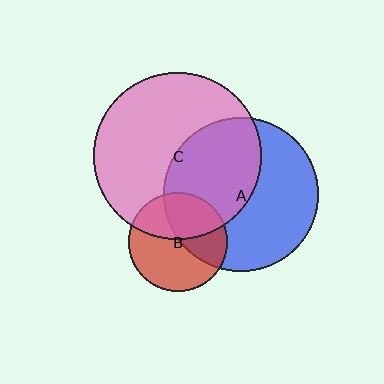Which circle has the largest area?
Circle C (pink).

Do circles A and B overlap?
Yes.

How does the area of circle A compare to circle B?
Approximately 2.4 times.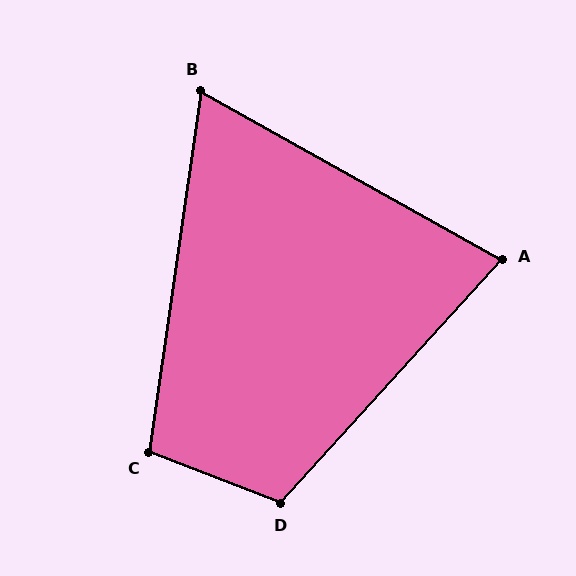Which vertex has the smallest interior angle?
B, at approximately 69 degrees.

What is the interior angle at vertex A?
Approximately 77 degrees (acute).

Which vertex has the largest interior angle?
D, at approximately 111 degrees.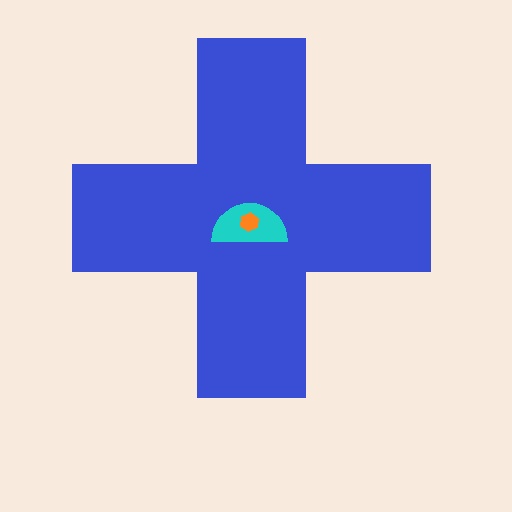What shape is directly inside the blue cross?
The cyan semicircle.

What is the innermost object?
The orange hexagon.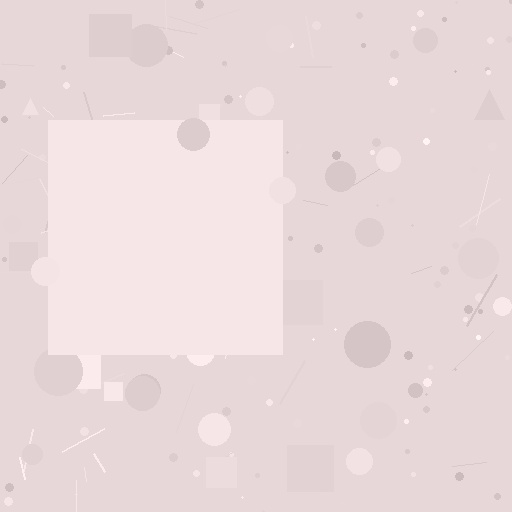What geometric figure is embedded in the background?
A square is embedded in the background.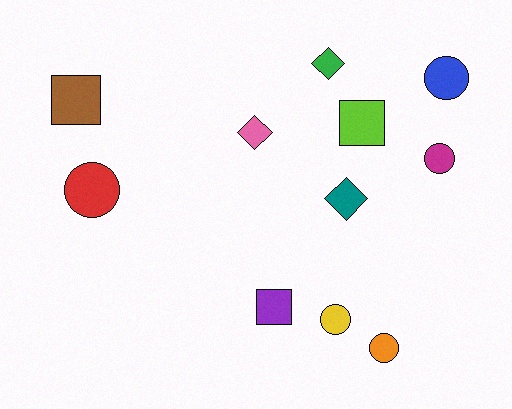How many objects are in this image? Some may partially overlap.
There are 11 objects.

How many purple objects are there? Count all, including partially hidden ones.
There is 1 purple object.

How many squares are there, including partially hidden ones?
There are 3 squares.